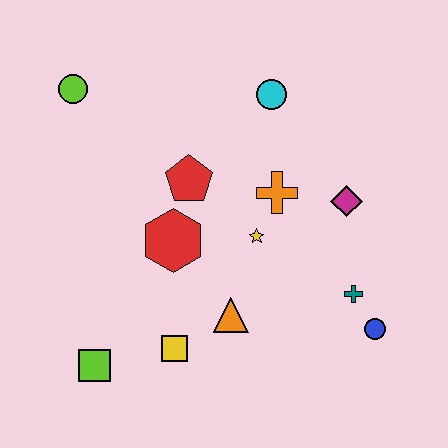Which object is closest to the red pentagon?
The red hexagon is closest to the red pentagon.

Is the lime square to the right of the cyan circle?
No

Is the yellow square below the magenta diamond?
Yes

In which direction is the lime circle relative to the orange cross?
The lime circle is to the left of the orange cross.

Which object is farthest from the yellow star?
The lime circle is farthest from the yellow star.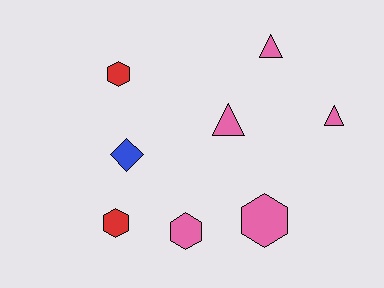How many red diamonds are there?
There are no red diamonds.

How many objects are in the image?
There are 8 objects.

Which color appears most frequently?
Pink, with 5 objects.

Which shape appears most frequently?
Hexagon, with 4 objects.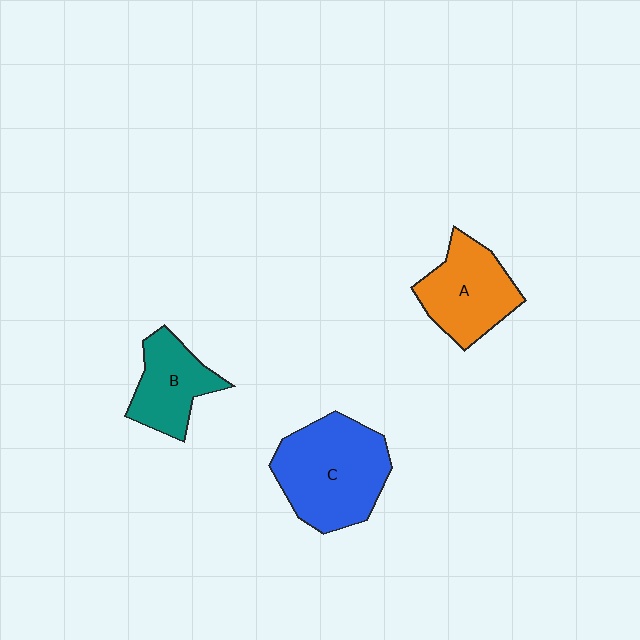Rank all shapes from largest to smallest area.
From largest to smallest: C (blue), A (orange), B (teal).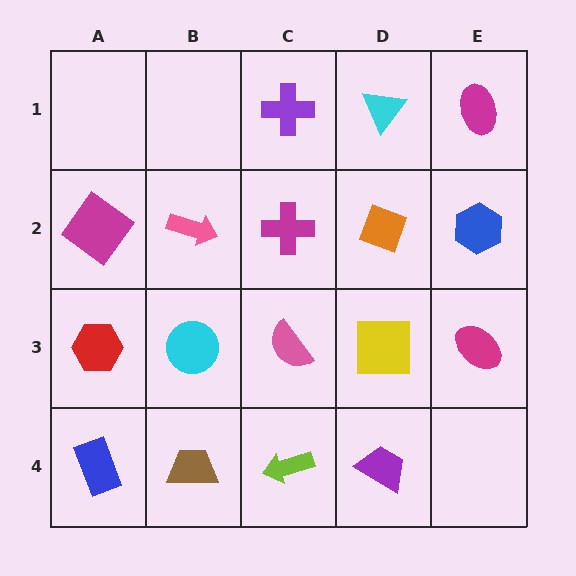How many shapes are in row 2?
5 shapes.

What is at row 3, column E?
A magenta ellipse.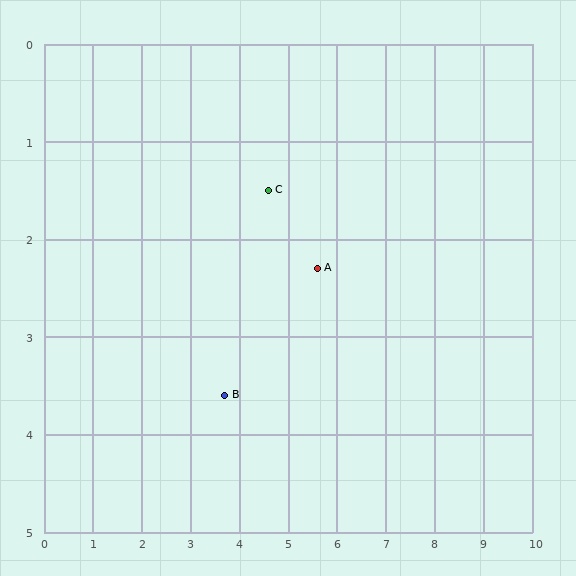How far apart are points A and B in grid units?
Points A and B are about 2.3 grid units apart.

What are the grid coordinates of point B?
Point B is at approximately (3.7, 3.6).